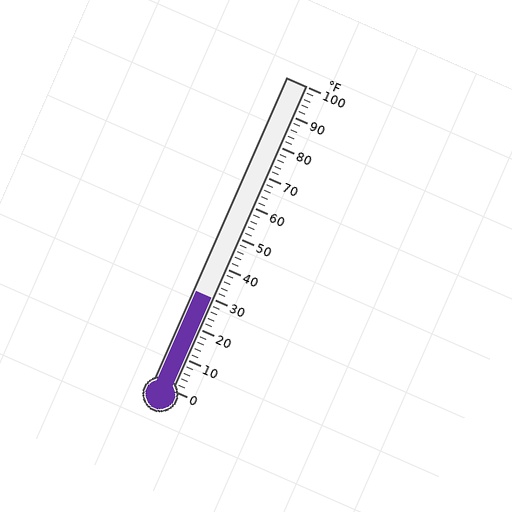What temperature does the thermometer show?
The thermometer shows approximately 30°F.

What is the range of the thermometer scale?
The thermometer scale ranges from 0°F to 100°F.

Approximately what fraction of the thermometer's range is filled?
The thermometer is filled to approximately 30% of its range.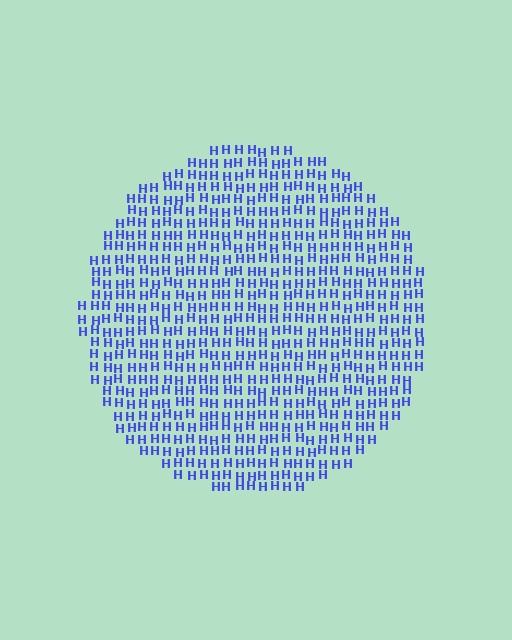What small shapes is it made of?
It is made of small letter H's.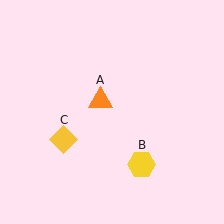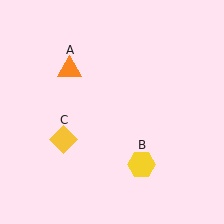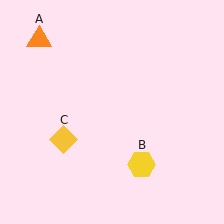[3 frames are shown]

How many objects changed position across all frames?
1 object changed position: orange triangle (object A).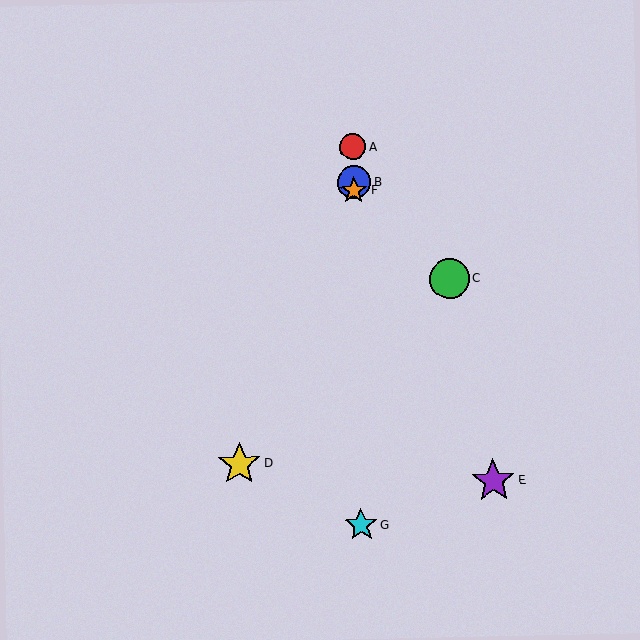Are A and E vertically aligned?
No, A is at x≈353 and E is at x≈493.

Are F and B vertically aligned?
Yes, both are at x≈354.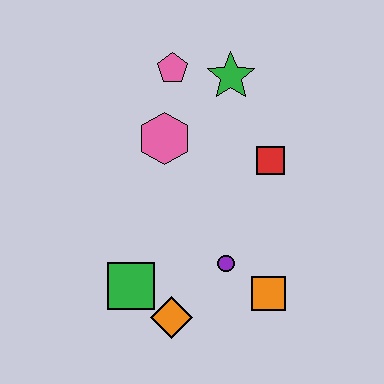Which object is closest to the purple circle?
The orange square is closest to the purple circle.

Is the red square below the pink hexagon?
Yes